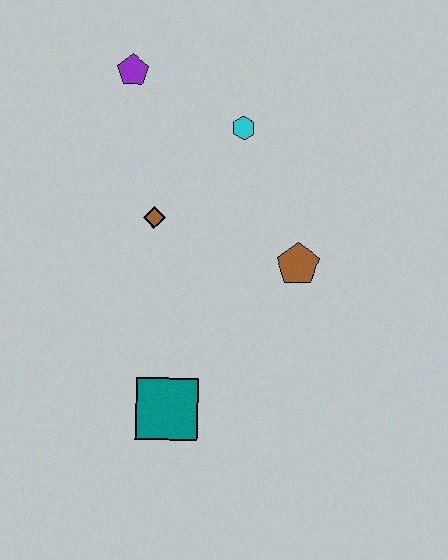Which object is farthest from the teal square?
The purple pentagon is farthest from the teal square.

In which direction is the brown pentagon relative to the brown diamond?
The brown pentagon is to the right of the brown diamond.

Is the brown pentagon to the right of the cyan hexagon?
Yes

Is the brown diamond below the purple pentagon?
Yes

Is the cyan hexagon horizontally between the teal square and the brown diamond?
No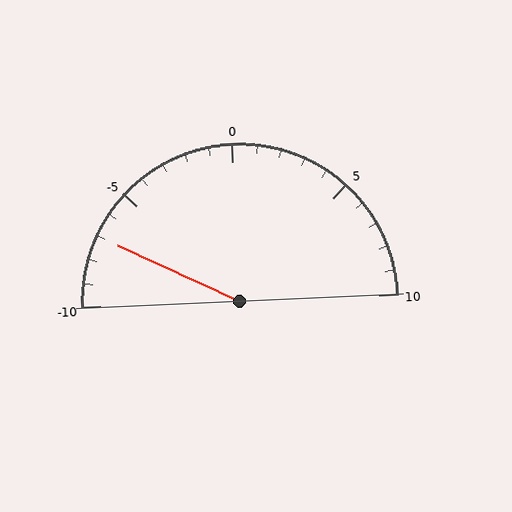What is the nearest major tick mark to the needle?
The nearest major tick mark is -5.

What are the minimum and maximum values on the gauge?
The gauge ranges from -10 to 10.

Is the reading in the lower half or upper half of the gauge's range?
The reading is in the lower half of the range (-10 to 10).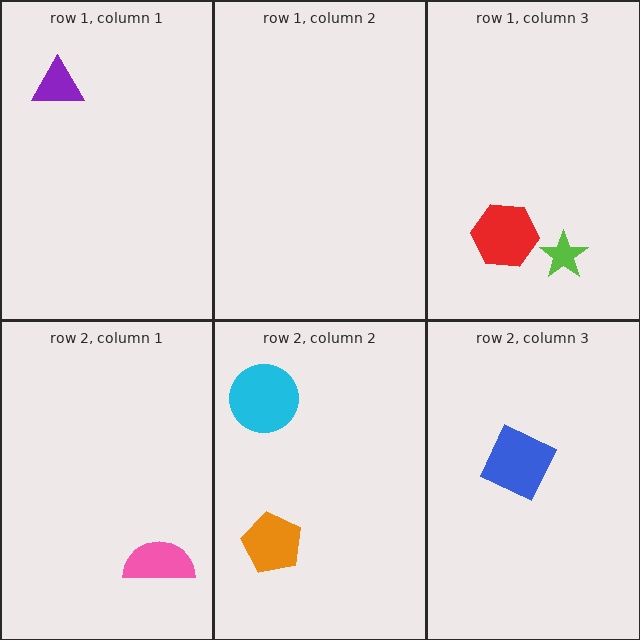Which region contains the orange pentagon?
The row 2, column 2 region.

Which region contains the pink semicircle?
The row 2, column 1 region.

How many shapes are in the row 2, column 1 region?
1.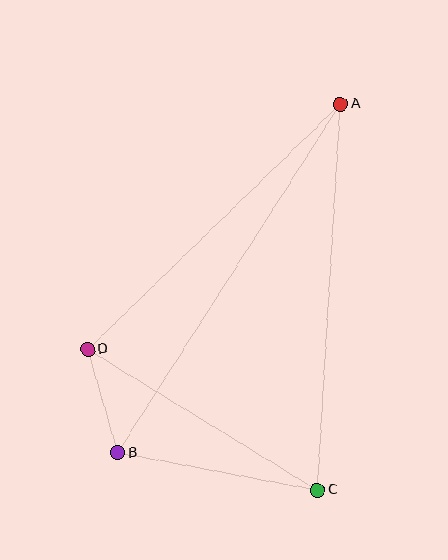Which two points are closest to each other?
Points B and D are closest to each other.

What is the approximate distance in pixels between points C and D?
The distance between C and D is approximately 270 pixels.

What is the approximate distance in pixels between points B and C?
The distance between B and C is approximately 203 pixels.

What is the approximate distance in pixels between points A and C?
The distance between A and C is approximately 387 pixels.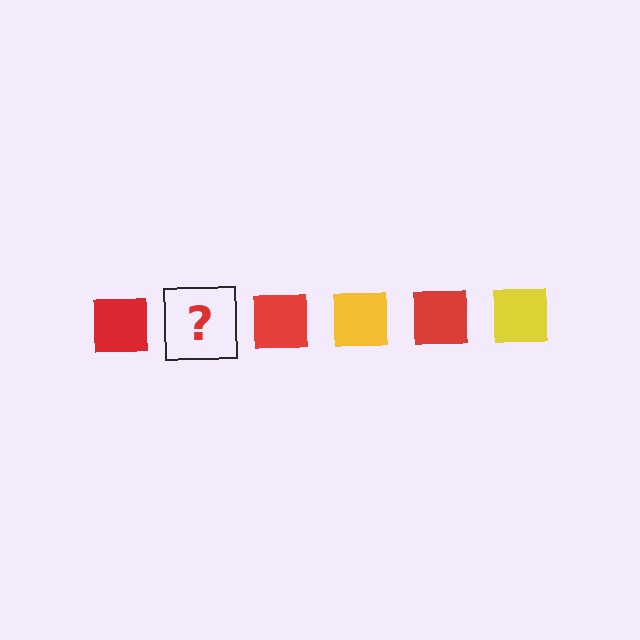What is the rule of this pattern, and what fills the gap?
The rule is that the pattern cycles through red, yellow squares. The gap should be filled with a yellow square.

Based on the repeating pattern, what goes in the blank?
The blank should be a yellow square.